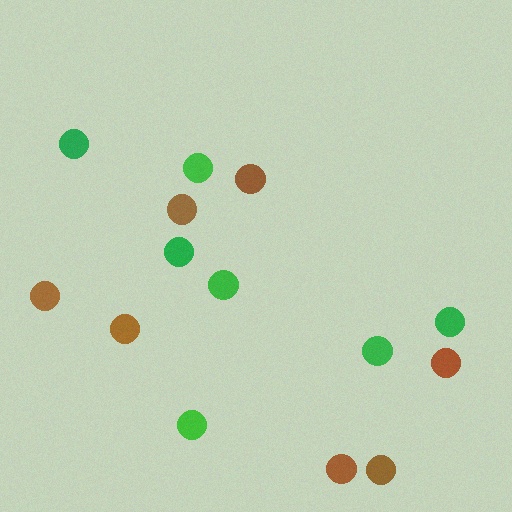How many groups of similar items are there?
There are 2 groups: one group of green circles (7) and one group of brown circles (7).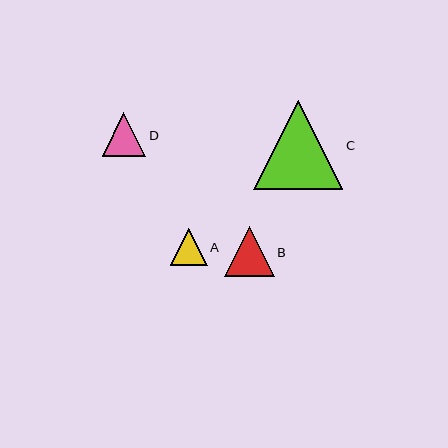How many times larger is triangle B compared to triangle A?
Triangle B is approximately 1.3 times the size of triangle A.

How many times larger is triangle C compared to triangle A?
Triangle C is approximately 2.4 times the size of triangle A.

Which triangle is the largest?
Triangle C is the largest with a size of approximately 89 pixels.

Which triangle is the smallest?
Triangle A is the smallest with a size of approximately 37 pixels.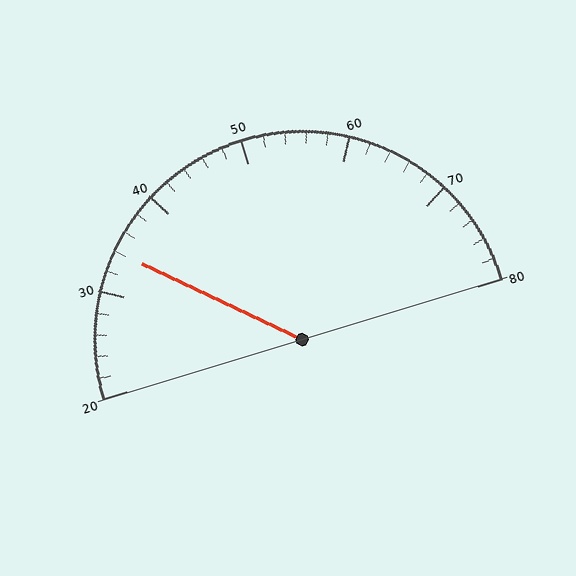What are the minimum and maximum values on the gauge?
The gauge ranges from 20 to 80.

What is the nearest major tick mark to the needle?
The nearest major tick mark is 30.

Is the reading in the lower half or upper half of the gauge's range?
The reading is in the lower half of the range (20 to 80).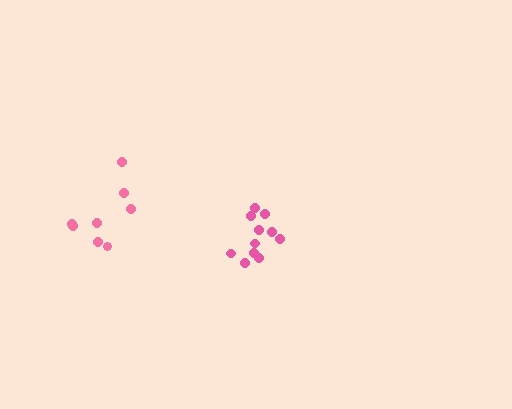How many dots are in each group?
Group 1: 8 dots, Group 2: 11 dots (19 total).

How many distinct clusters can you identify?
There are 2 distinct clusters.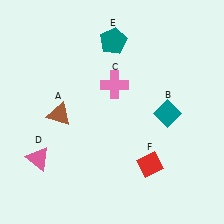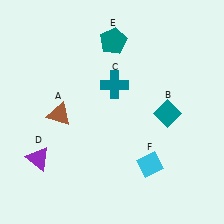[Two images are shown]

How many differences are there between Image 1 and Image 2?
There are 3 differences between the two images.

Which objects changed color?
C changed from pink to teal. D changed from pink to purple. F changed from red to cyan.